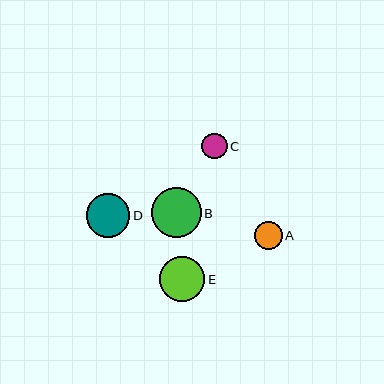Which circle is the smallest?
Circle C is the smallest with a size of approximately 25 pixels.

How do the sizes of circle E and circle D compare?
Circle E and circle D are approximately the same size.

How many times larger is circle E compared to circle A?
Circle E is approximately 1.6 times the size of circle A.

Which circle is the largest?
Circle B is the largest with a size of approximately 50 pixels.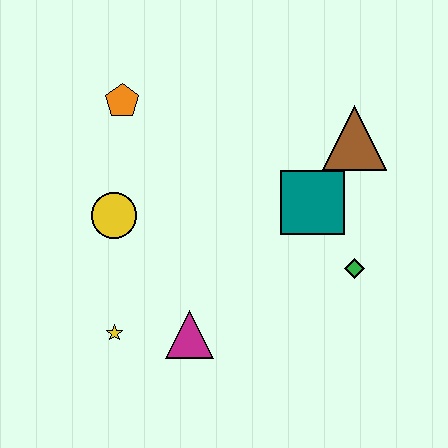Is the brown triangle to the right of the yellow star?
Yes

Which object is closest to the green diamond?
The teal square is closest to the green diamond.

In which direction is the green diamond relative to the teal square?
The green diamond is below the teal square.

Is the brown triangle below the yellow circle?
No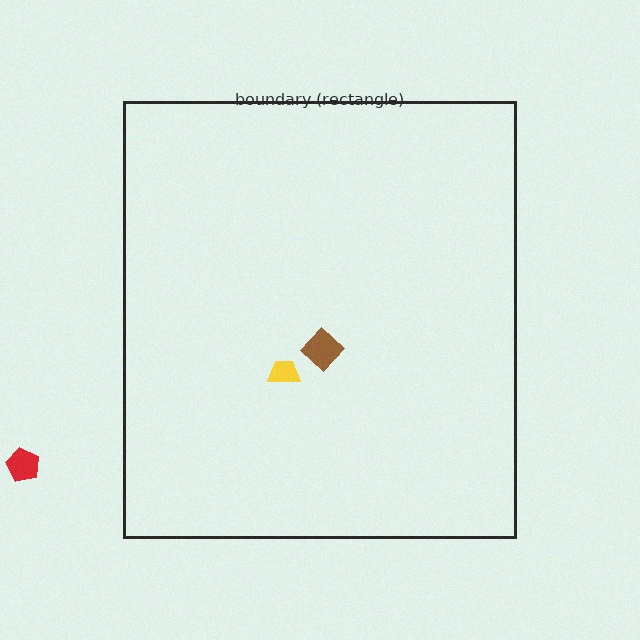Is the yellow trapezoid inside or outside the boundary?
Inside.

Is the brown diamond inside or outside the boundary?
Inside.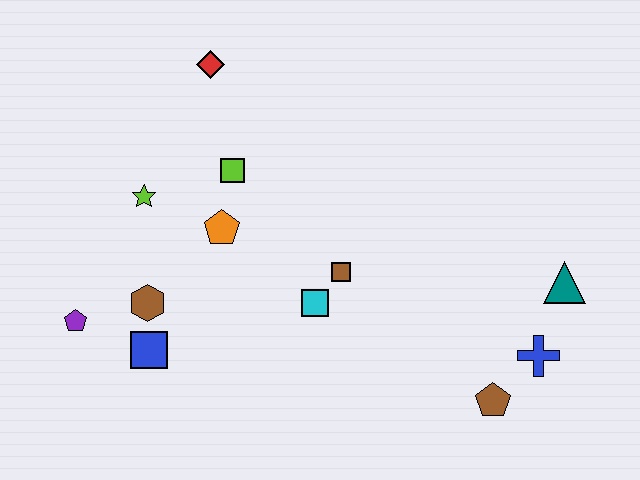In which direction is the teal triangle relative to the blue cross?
The teal triangle is above the blue cross.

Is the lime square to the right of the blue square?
Yes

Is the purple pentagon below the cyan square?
Yes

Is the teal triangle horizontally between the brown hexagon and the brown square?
No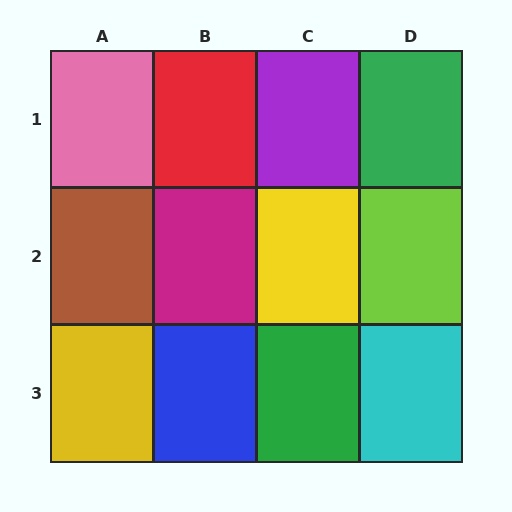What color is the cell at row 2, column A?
Brown.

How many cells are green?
2 cells are green.